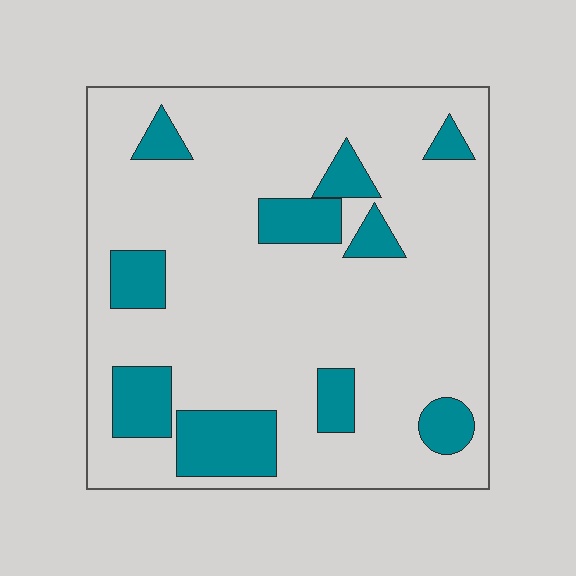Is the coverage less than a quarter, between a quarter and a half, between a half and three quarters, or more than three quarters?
Less than a quarter.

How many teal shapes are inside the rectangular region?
10.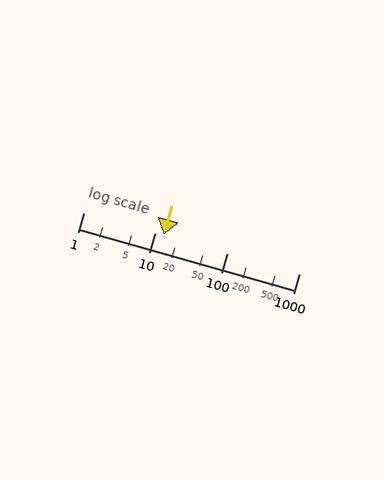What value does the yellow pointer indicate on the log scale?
The pointer indicates approximately 13.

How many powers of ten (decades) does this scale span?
The scale spans 3 decades, from 1 to 1000.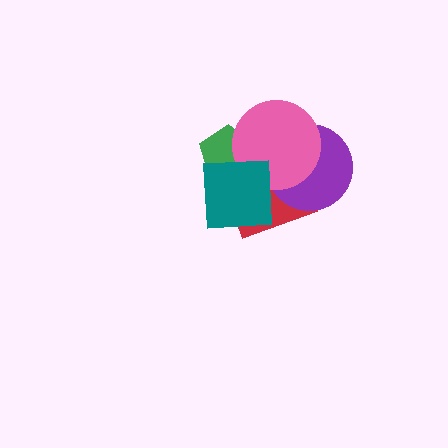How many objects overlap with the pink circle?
4 objects overlap with the pink circle.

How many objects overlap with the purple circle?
3 objects overlap with the purple circle.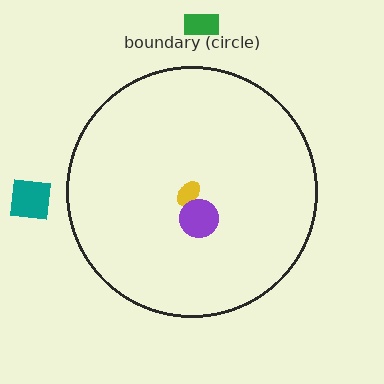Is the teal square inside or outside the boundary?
Outside.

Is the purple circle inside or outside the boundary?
Inside.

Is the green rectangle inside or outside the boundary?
Outside.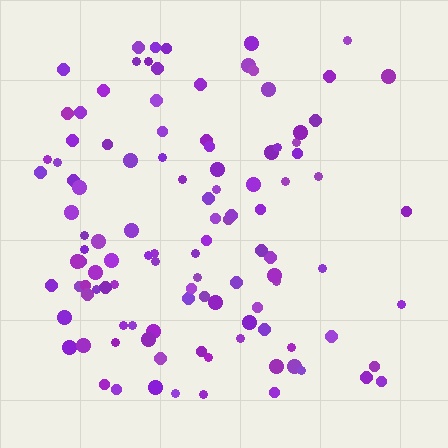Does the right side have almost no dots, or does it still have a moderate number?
Still a moderate number, just noticeably fewer than the left.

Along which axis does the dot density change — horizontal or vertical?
Horizontal.